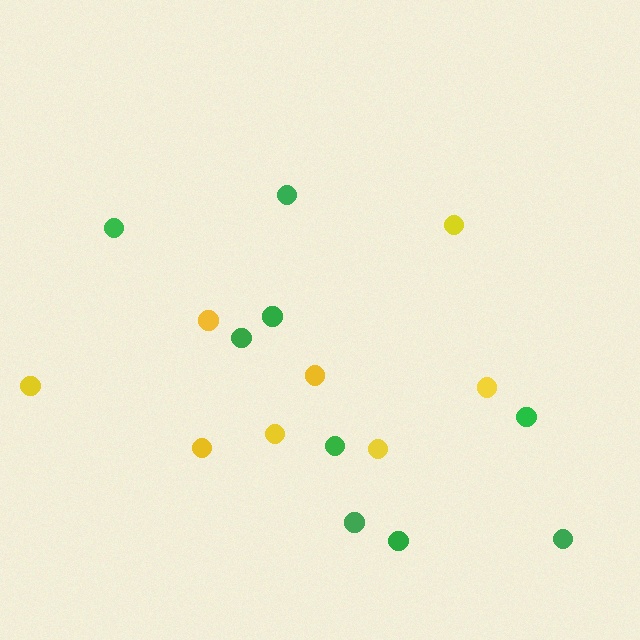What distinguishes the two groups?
There are 2 groups: one group of yellow circles (8) and one group of green circles (9).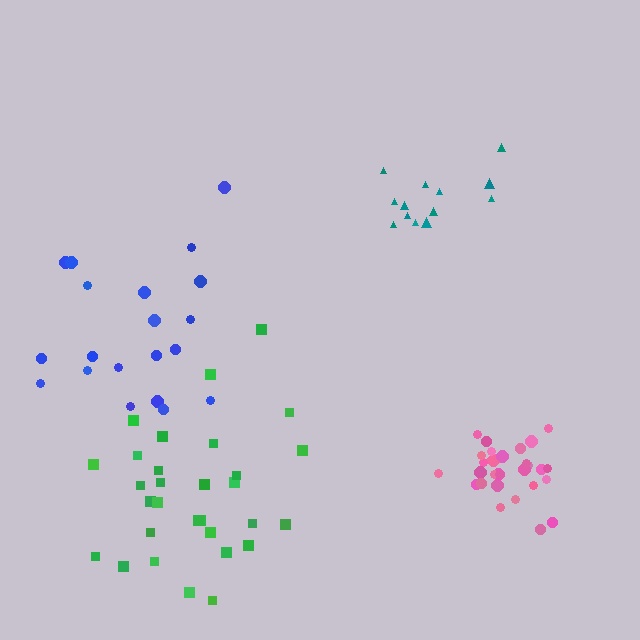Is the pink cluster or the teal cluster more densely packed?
Pink.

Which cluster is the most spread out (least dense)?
Blue.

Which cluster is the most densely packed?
Pink.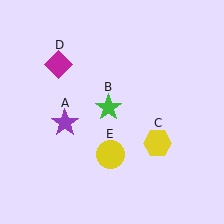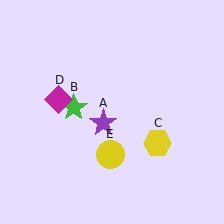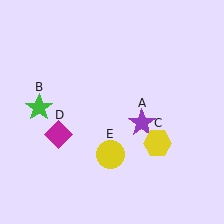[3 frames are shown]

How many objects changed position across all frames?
3 objects changed position: purple star (object A), green star (object B), magenta diamond (object D).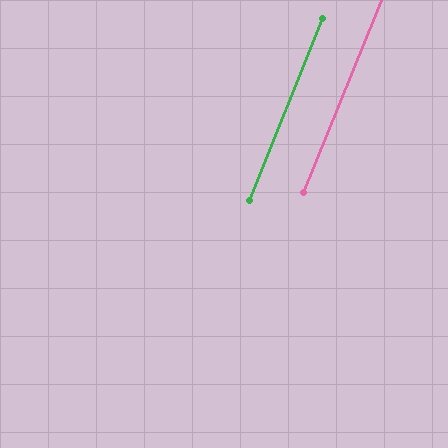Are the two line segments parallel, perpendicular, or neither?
Parallel — their directions differ by only 0.3°.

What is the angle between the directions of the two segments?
Approximately 0 degrees.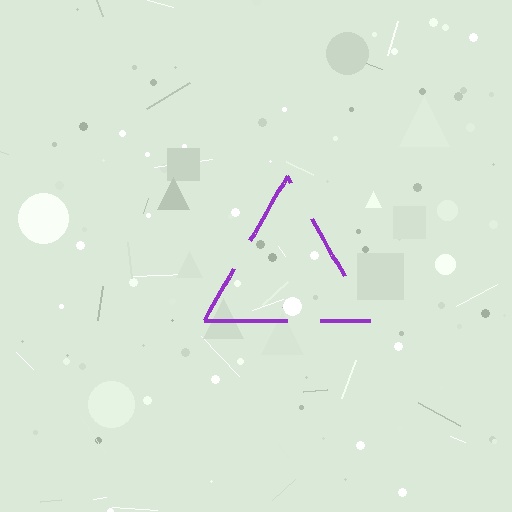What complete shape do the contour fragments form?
The contour fragments form a triangle.